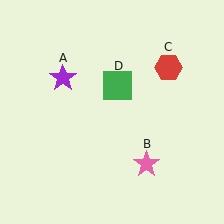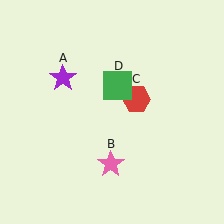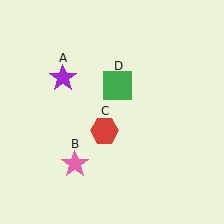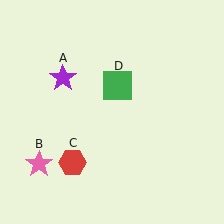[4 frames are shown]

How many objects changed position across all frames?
2 objects changed position: pink star (object B), red hexagon (object C).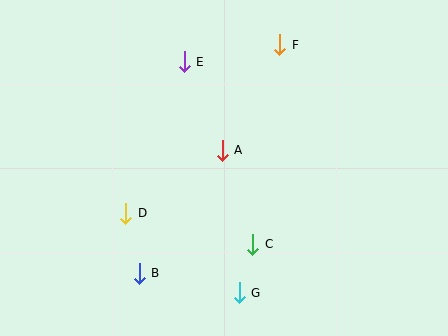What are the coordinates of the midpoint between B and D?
The midpoint between B and D is at (133, 243).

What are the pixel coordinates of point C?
Point C is at (253, 244).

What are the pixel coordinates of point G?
Point G is at (239, 293).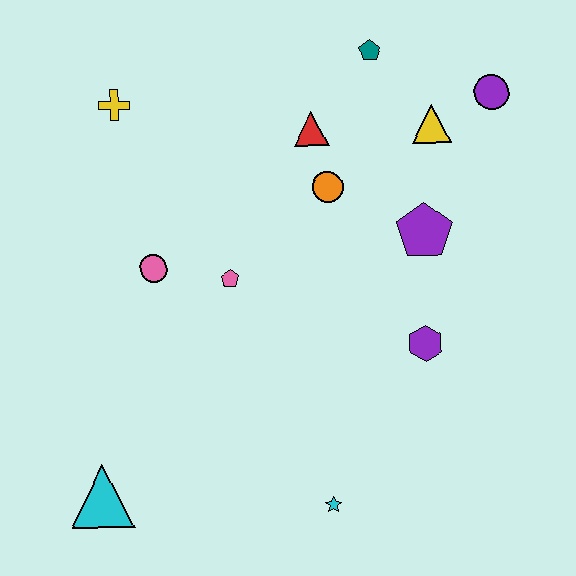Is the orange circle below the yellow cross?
Yes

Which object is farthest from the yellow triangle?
The cyan triangle is farthest from the yellow triangle.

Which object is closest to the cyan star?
The purple hexagon is closest to the cyan star.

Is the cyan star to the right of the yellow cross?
Yes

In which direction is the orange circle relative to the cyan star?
The orange circle is above the cyan star.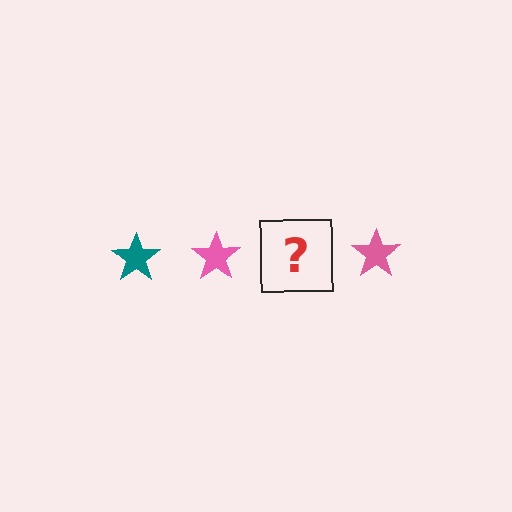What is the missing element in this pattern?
The missing element is a teal star.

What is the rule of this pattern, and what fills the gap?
The rule is that the pattern cycles through teal, pink stars. The gap should be filled with a teal star.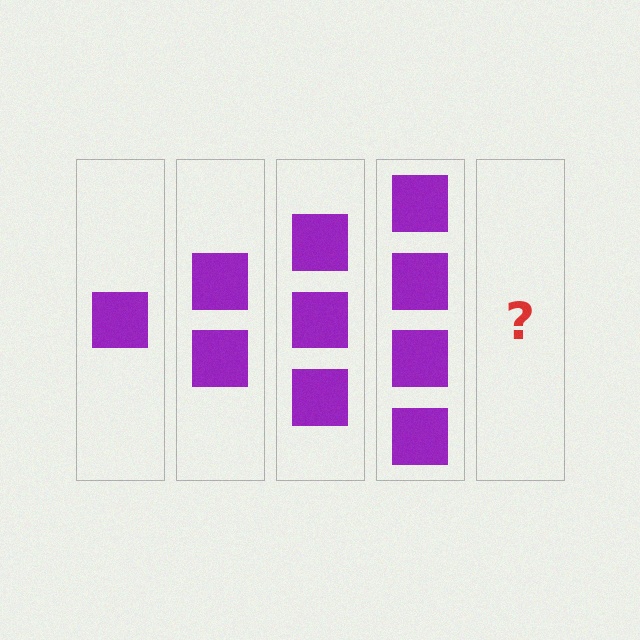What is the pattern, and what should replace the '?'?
The pattern is that each step adds one more square. The '?' should be 5 squares.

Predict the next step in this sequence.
The next step is 5 squares.